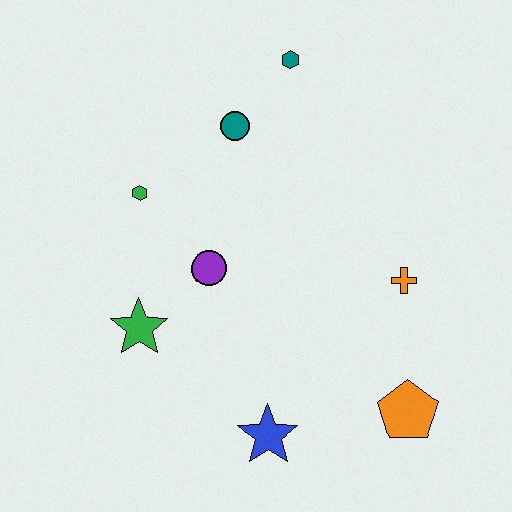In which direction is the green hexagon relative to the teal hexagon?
The green hexagon is to the left of the teal hexagon.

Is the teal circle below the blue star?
No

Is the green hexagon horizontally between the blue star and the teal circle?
No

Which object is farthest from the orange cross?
The green hexagon is farthest from the orange cross.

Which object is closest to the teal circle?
The teal hexagon is closest to the teal circle.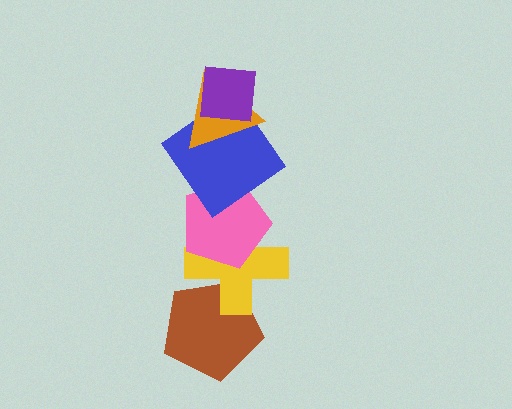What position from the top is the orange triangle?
The orange triangle is 2nd from the top.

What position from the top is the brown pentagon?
The brown pentagon is 6th from the top.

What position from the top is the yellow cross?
The yellow cross is 5th from the top.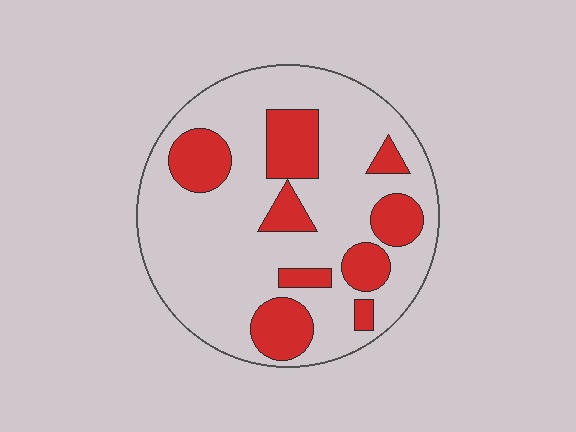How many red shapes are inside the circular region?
9.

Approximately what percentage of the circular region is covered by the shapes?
Approximately 25%.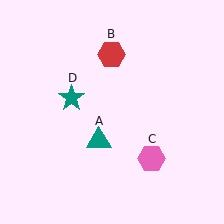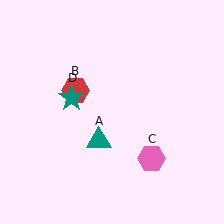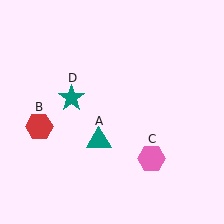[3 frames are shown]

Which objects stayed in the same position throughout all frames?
Teal triangle (object A) and pink hexagon (object C) and teal star (object D) remained stationary.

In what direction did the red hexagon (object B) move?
The red hexagon (object B) moved down and to the left.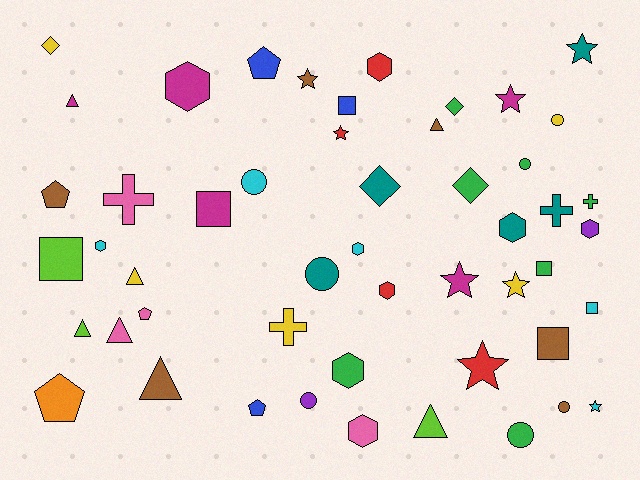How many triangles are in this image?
There are 7 triangles.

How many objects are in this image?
There are 50 objects.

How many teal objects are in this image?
There are 5 teal objects.